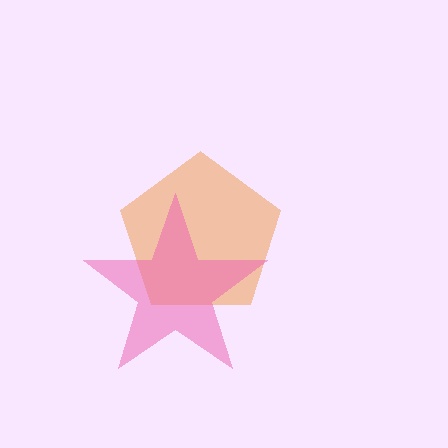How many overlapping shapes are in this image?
There are 2 overlapping shapes in the image.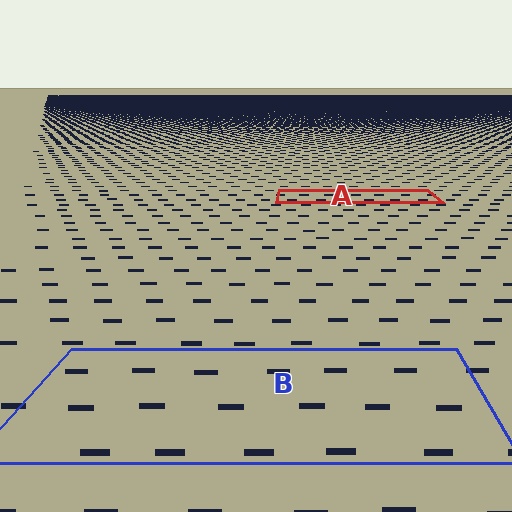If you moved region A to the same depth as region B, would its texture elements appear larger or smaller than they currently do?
They would appear larger. At a closer depth, the same texture elements are projected at a bigger on-screen size.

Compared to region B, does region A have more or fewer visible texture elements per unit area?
Region A has more texture elements per unit area — they are packed more densely because it is farther away.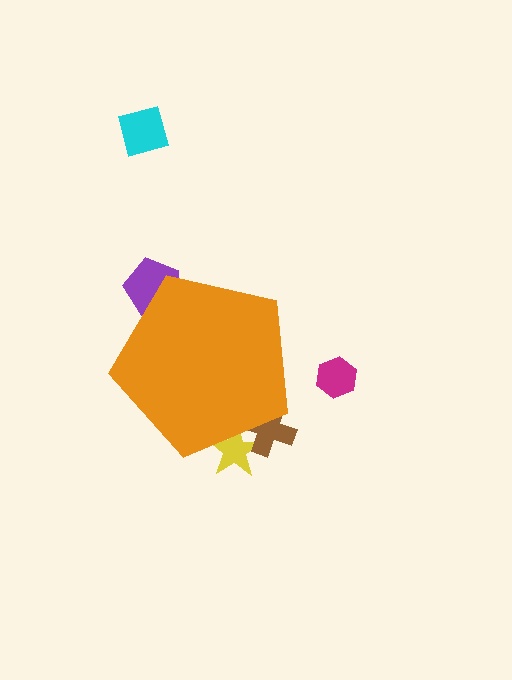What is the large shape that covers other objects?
An orange pentagon.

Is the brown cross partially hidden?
Yes, the brown cross is partially hidden behind the orange pentagon.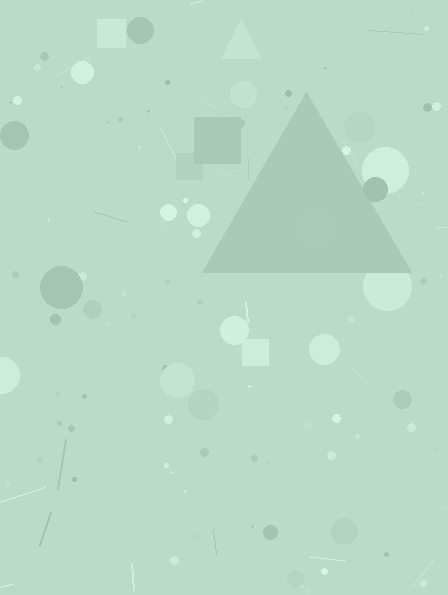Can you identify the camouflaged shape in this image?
The camouflaged shape is a triangle.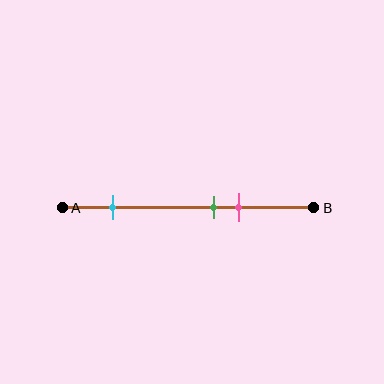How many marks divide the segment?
There are 3 marks dividing the segment.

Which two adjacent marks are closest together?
The green and pink marks are the closest adjacent pair.